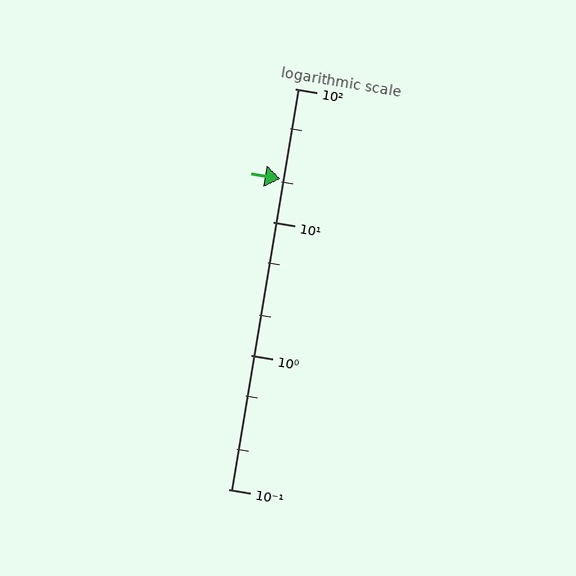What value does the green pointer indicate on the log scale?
The pointer indicates approximately 21.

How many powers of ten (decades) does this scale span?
The scale spans 3 decades, from 0.1 to 100.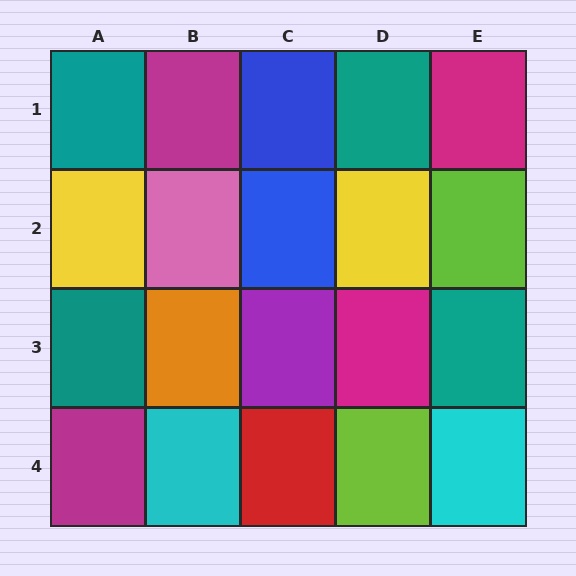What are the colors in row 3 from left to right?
Teal, orange, purple, magenta, teal.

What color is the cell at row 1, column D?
Teal.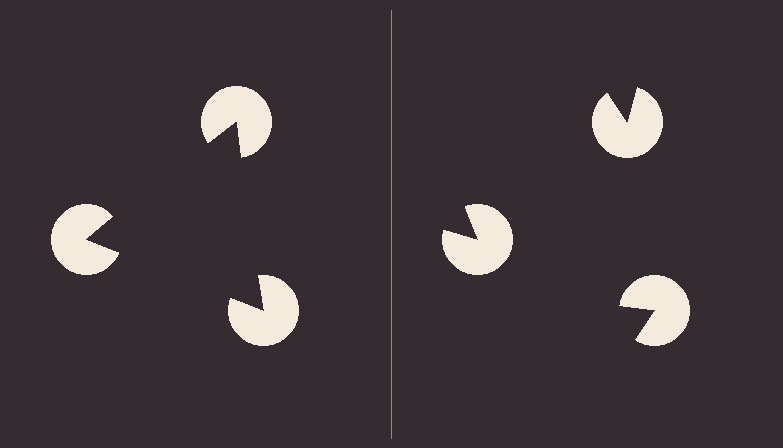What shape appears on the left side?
An illusory triangle.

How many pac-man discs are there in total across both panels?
6 — 3 on each side.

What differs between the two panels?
The pac-man discs are positioned identically on both sides; only the wedge orientations differ. On the left they align to a triangle; on the right they are misaligned.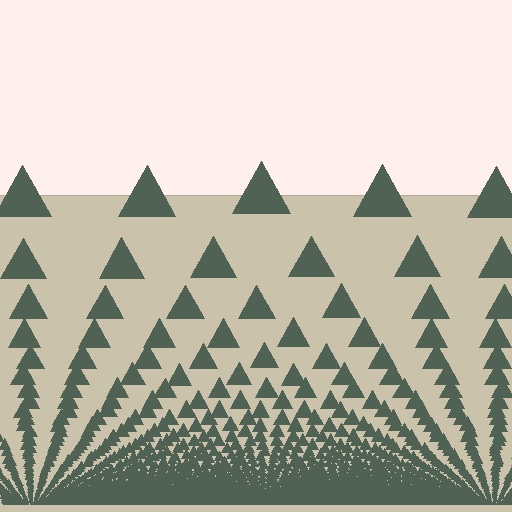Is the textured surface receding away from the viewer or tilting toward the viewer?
The surface appears to tilt toward the viewer. Texture elements get larger and sparser toward the top.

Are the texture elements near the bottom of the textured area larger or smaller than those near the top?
Smaller. The gradient is inverted — elements near the bottom are smaller and denser.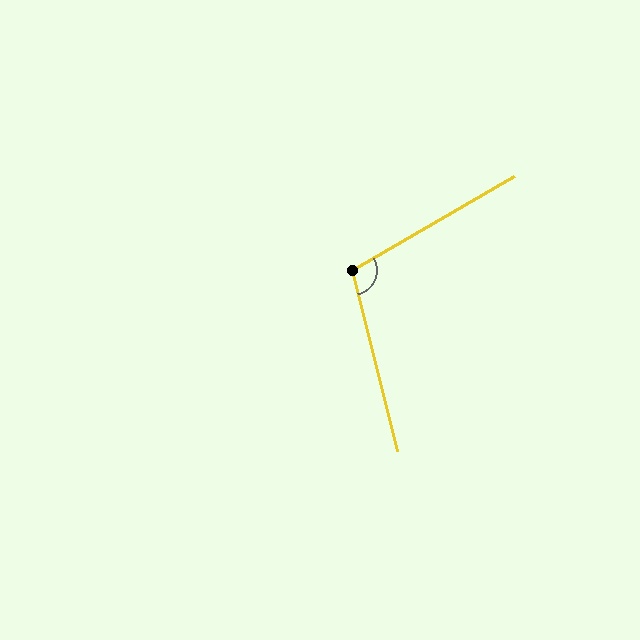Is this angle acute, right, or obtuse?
It is obtuse.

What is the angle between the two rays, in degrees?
Approximately 106 degrees.